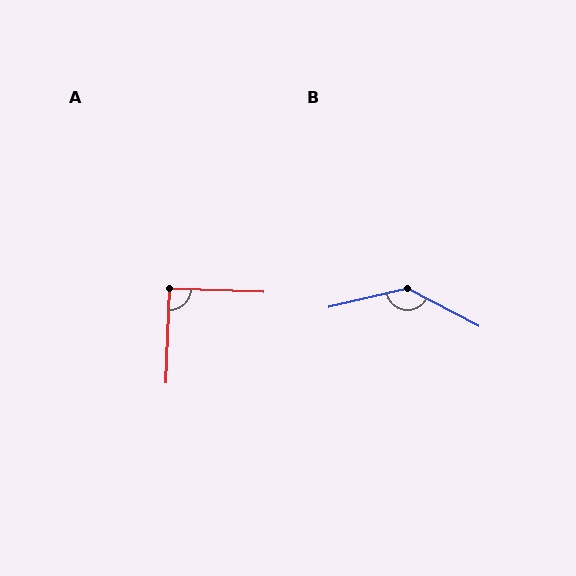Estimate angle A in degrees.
Approximately 90 degrees.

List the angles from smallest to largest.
A (90°), B (139°).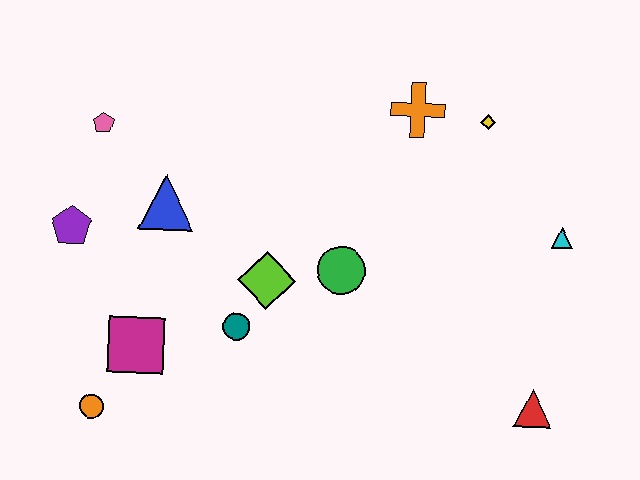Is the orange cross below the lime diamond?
No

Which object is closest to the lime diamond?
The teal circle is closest to the lime diamond.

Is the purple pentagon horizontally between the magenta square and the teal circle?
No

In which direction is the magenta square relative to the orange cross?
The magenta square is to the left of the orange cross.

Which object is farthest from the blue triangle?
The red triangle is farthest from the blue triangle.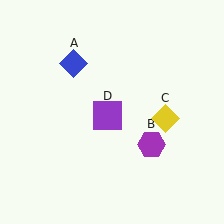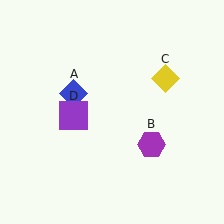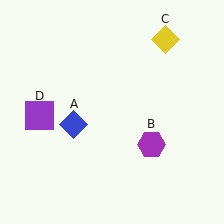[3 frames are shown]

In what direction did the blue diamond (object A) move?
The blue diamond (object A) moved down.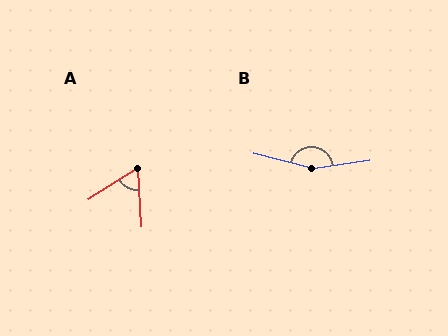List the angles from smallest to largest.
A (60°), B (158°).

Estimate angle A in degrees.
Approximately 60 degrees.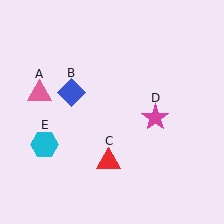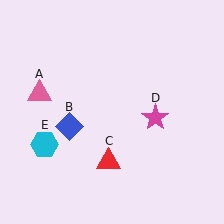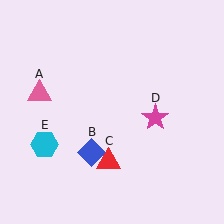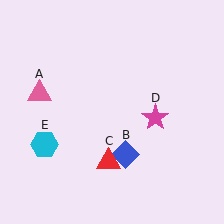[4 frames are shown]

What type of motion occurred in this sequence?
The blue diamond (object B) rotated counterclockwise around the center of the scene.